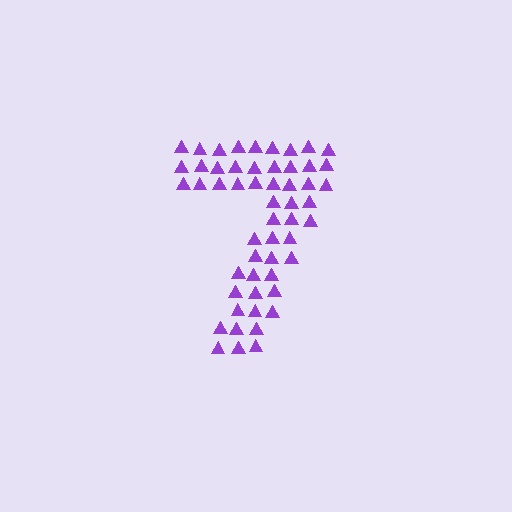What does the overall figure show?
The overall figure shows the digit 7.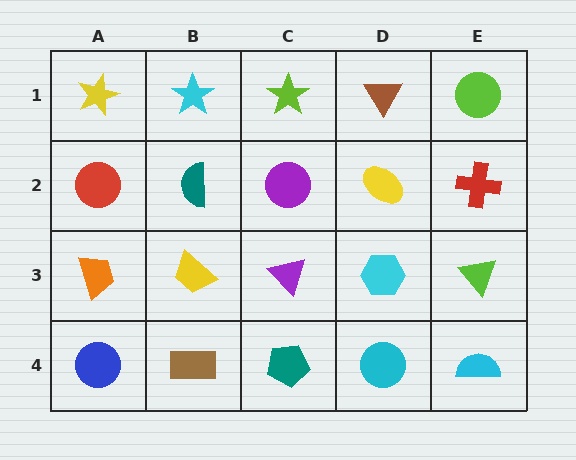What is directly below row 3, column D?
A cyan circle.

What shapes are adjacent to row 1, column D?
A yellow ellipse (row 2, column D), a lime star (row 1, column C), a lime circle (row 1, column E).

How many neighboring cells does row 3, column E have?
3.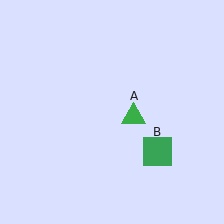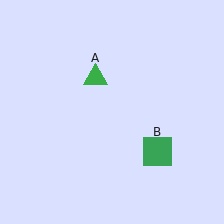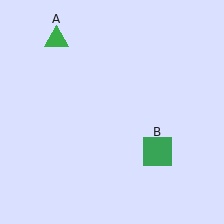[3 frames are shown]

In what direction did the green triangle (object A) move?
The green triangle (object A) moved up and to the left.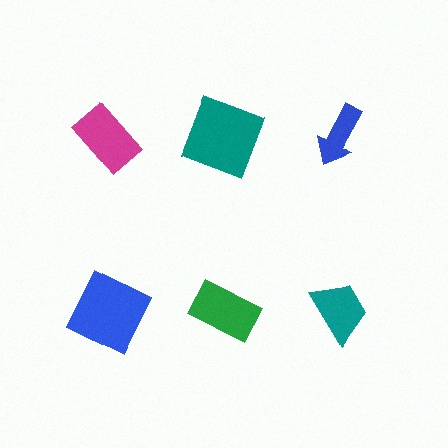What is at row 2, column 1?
A blue square.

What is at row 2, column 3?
A teal trapezoid.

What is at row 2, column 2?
A green rectangle.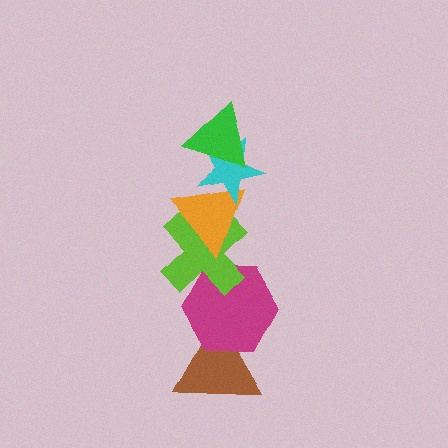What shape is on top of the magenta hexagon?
The lime cross is on top of the magenta hexagon.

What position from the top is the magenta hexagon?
The magenta hexagon is 5th from the top.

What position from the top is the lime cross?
The lime cross is 4th from the top.